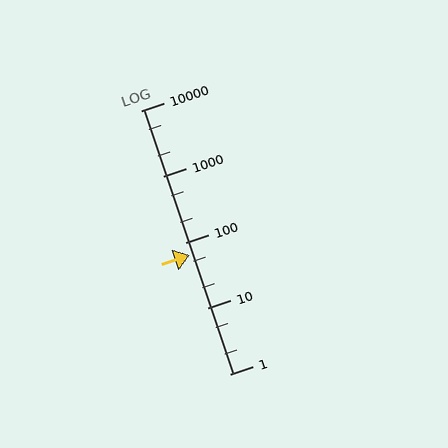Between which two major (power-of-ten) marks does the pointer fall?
The pointer is between 10 and 100.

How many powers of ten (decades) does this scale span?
The scale spans 4 decades, from 1 to 10000.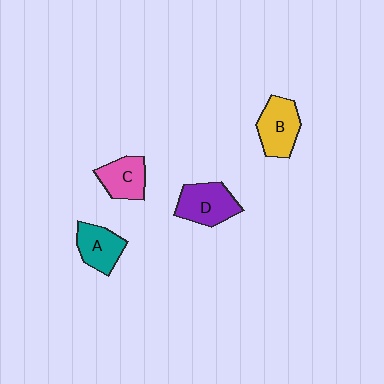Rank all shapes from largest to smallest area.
From largest to smallest: D (purple), B (yellow), A (teal), C (pink).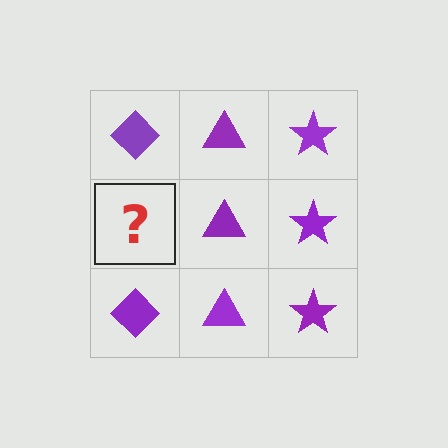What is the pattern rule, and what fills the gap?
The rule is that each column has a consistent shape. The gap should be filled with a purple diamond.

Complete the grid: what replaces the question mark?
The question mark should be replaced with a purple diamond.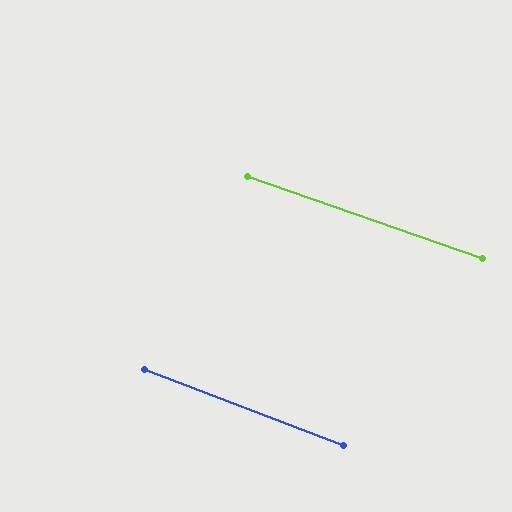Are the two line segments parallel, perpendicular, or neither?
Parallel — their directions differ by only 1.6°.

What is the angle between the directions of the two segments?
Approximately 2 degrees.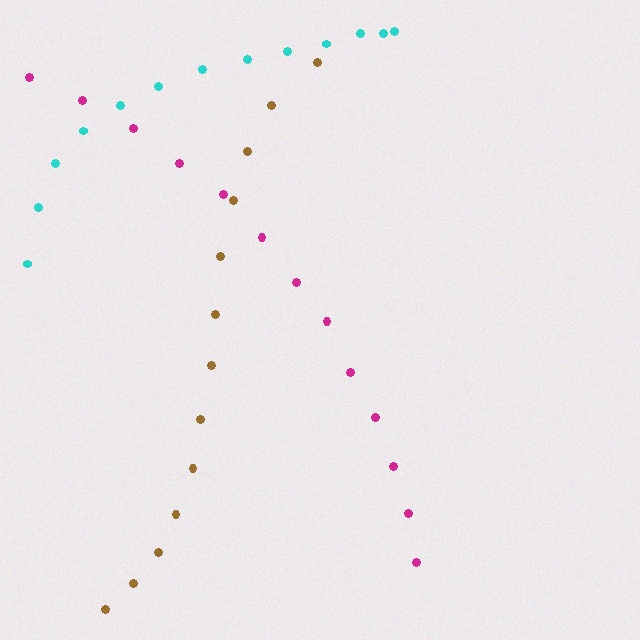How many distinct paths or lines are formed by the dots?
There are 3 distinct paths.